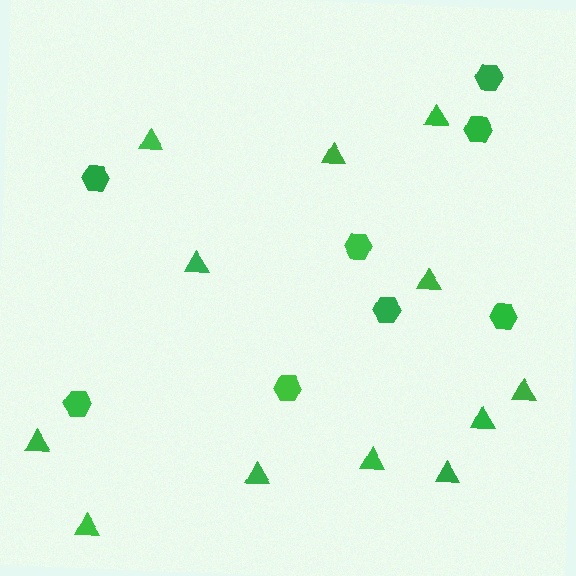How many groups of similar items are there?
There are 2 groups: one group of triangles (12) and one group of hexagons (8).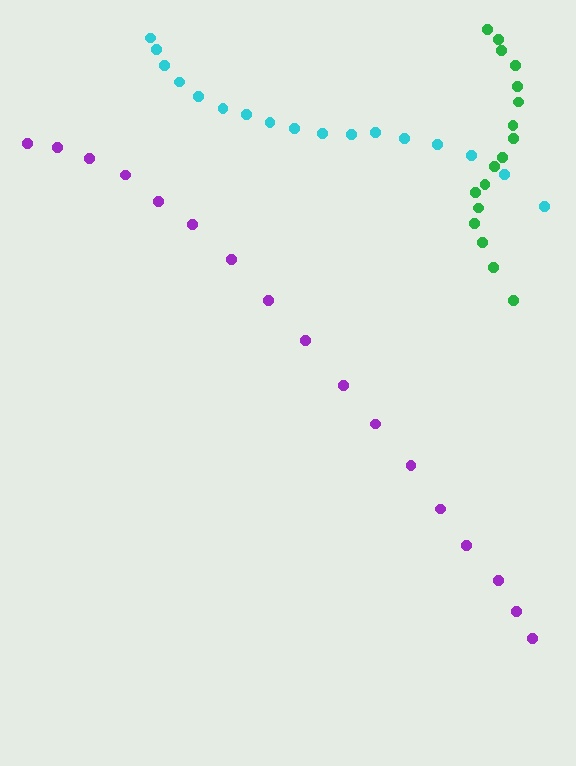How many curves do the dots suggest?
There are 3 distinct paths.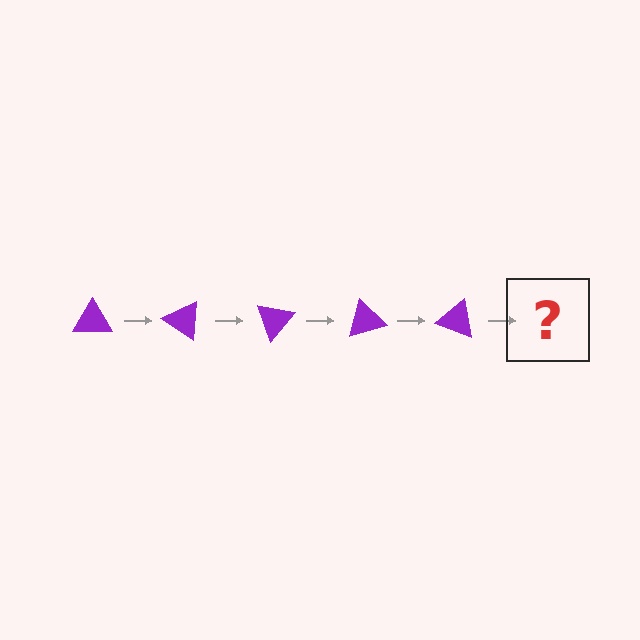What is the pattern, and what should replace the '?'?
The pattern is that the triangle rotates 35 degrees each step. The '?' should be a purple triangle rotated 175 degrees.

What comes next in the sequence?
The next element should be a purple triangle rotated 175 degrees.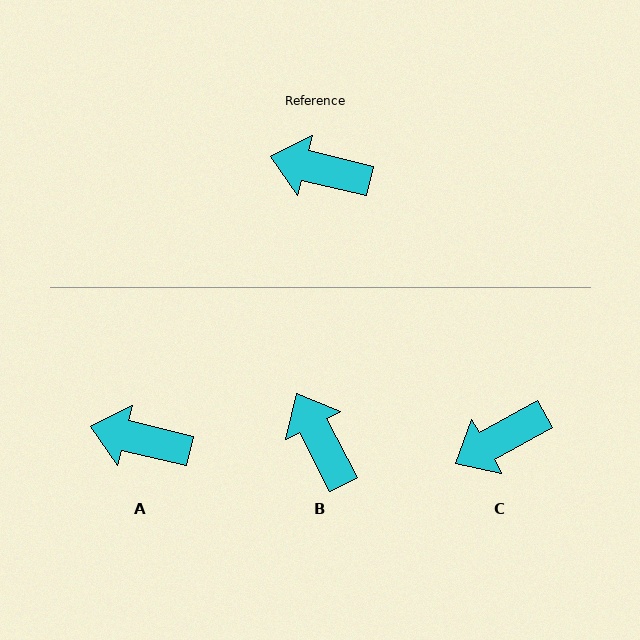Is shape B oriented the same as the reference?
No, it is off by about 49 degrees.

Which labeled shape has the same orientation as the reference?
A.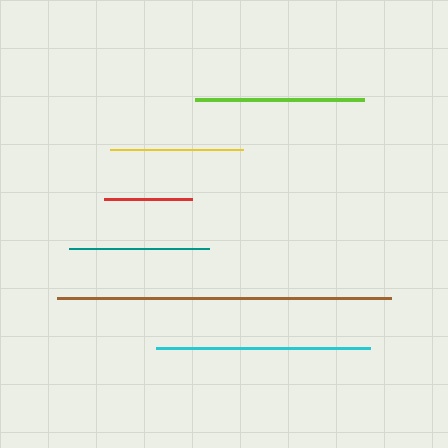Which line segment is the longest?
The brown line is the longest at approximately 335 pixels.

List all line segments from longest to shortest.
From longest to shortest: brown, cyan, lime, teal, yellow, red.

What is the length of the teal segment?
The teal segment is approximately 140 pixels long.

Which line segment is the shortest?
The red line is the shortest at approximately 88 pixels.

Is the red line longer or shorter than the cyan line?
The cyan line is longer than the red line.